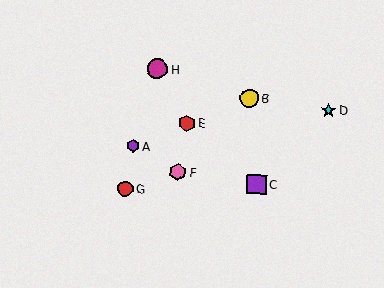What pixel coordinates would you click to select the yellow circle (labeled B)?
Click at (249, 98) to select the yellow circle B.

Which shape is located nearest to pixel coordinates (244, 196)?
The purple square (labeled C) at (257, 185) is nearest to that location.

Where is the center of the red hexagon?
The center of the red hexagon is at (187, 123).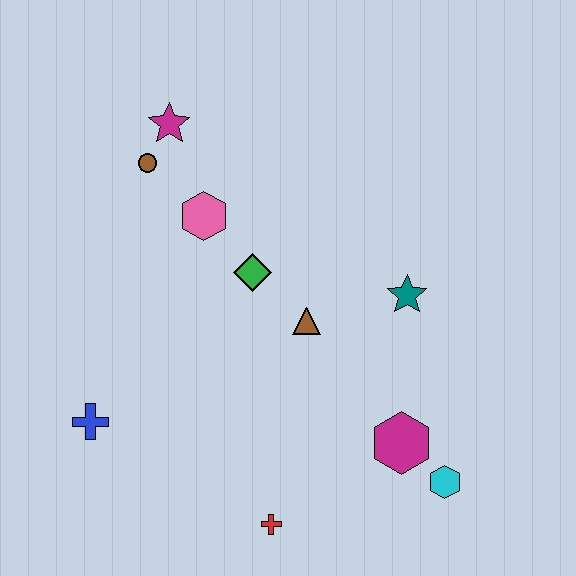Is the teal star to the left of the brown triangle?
No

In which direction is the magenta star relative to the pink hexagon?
The magenta star is above the pink hexagon.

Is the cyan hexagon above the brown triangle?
No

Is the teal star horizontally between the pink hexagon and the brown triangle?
No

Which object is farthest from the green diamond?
The cyan hexagon is farthest from the green diamond.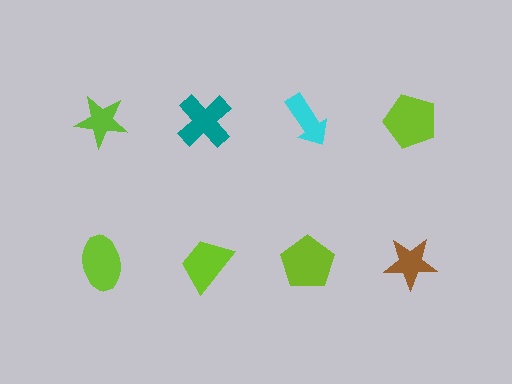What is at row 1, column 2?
A teal cross.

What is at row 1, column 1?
A lime star.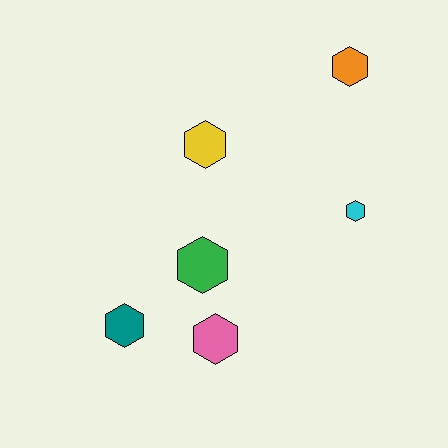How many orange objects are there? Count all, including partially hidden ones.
There is 1 orange object.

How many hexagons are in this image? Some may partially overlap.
There are 6 hexagons.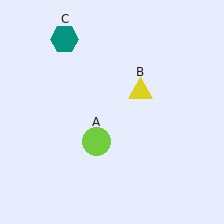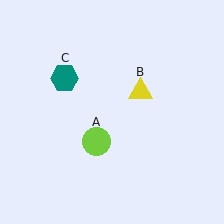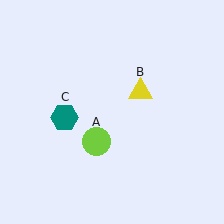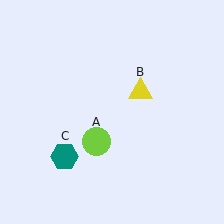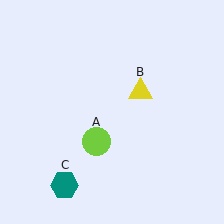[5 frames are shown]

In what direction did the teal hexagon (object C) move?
The teal hexagon (object C) moved down.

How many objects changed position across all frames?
1 object changed position: teal hexagon (object C).